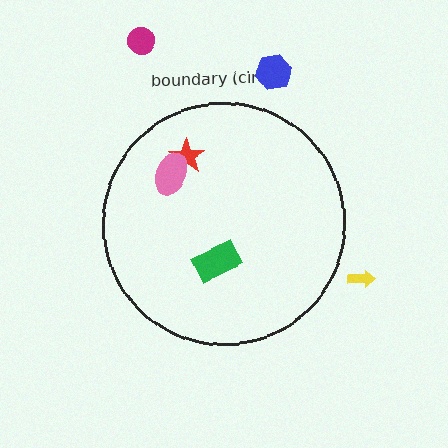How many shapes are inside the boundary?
3 inside, 3 outside.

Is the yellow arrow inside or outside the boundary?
Outside.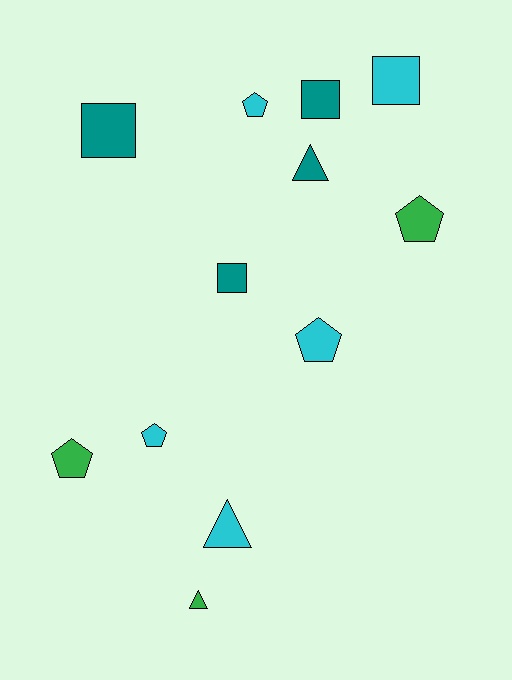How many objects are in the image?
There are 12 objects.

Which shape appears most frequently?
Pentagon, with 5 objects.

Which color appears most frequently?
Cyan, with 5 objects.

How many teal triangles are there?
There is 1 teal triangle.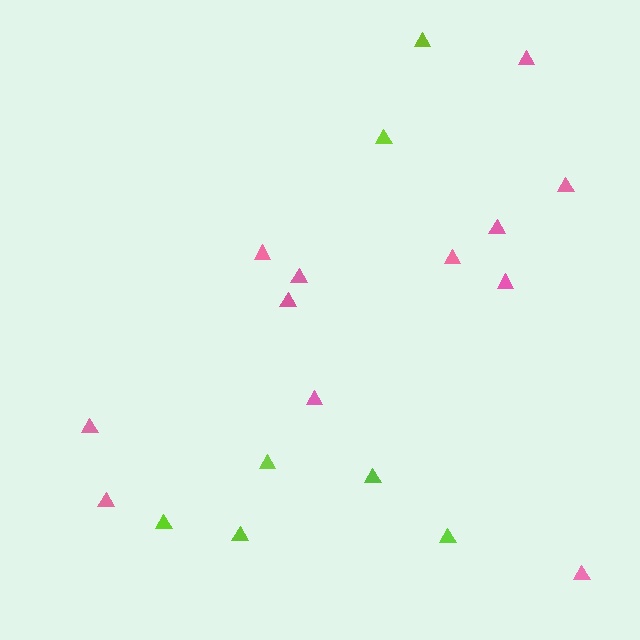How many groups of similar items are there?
There are 2 groups: one group of lime triangles (7) and one group of pink triangles (12).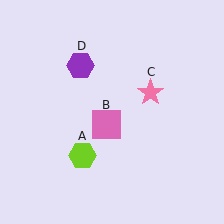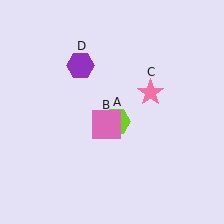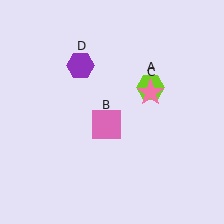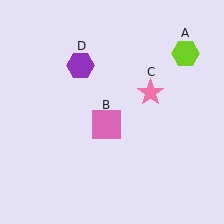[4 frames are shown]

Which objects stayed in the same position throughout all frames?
Pink square (object B) and pink star (object C) and purple hexagon (object D) remained stationary.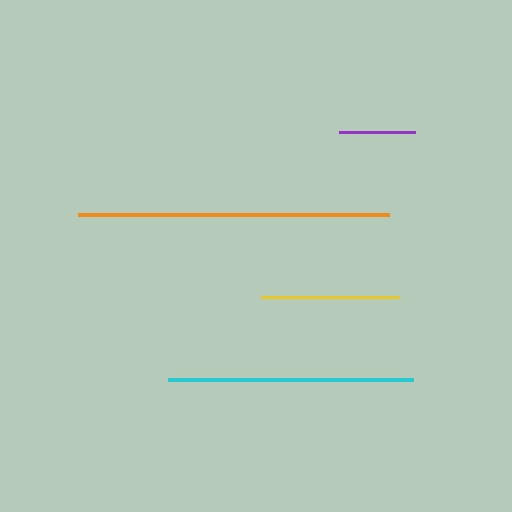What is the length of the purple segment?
The purple segment is approximately 76 pixels long.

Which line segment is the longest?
The orange line is the longest at approximately 311 pixels.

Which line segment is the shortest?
The purple line is the shortest at approximately 76 pixels.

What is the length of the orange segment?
The orange segment is approximately 311 pixels long.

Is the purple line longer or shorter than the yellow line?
The yellow line is longer than the purple line.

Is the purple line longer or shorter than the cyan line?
The cyan line is longer than the purple line.